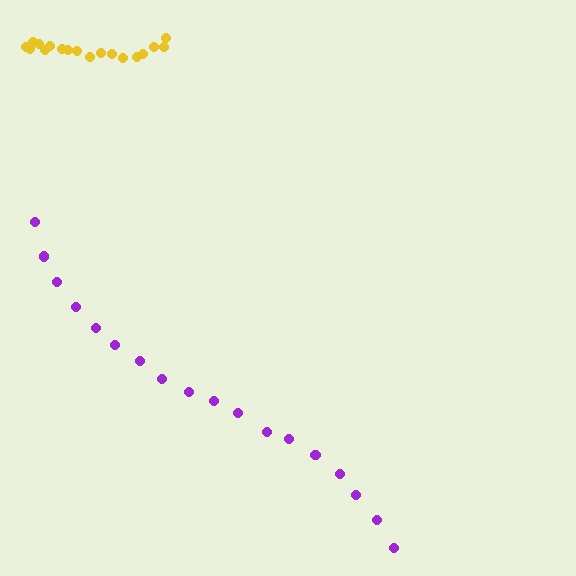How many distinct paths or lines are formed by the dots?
There are 2 distinct paths.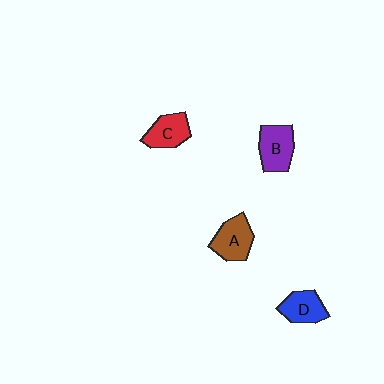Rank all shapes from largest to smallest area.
From largest to smallest: B (purple), A (brown), C (red), D (blue).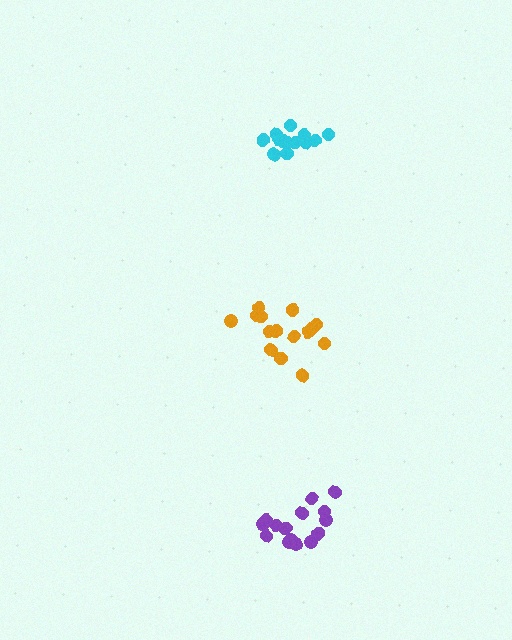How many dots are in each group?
Group 1: 14 dots, Group 2: 16 dots, Group 3: 16 dots (46 total).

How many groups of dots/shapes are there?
There are 3 groups.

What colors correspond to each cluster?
The clusters are colored: cyan, orange, purple.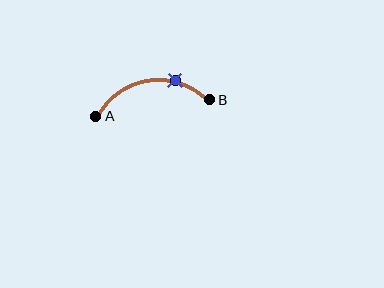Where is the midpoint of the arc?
The arc midpoint is the point on the curve farthest from the straight line joining A and B. It sits above that line.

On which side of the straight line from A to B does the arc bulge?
The arc bulges above the straight line connecting A and B.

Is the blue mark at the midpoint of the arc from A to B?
No. The blue mark lies on the arc but is closer to endpoint B. The arc midpoint would be at the point on the curve equidistant along the arc from both A and B.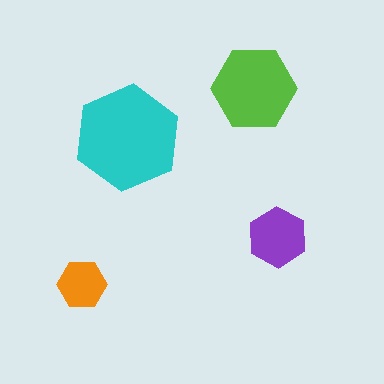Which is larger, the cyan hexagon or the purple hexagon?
The cyan one.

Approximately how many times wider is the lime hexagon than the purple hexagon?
About 1.5 times wider.